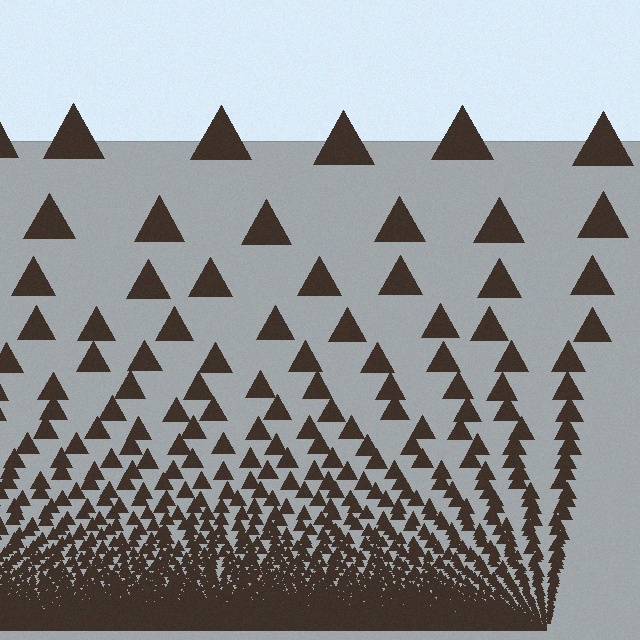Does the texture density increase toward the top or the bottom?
Density increases toward the bottom.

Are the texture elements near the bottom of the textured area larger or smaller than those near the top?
Smaller. The gradient is inverted — elements near the bottom are smaller and denser.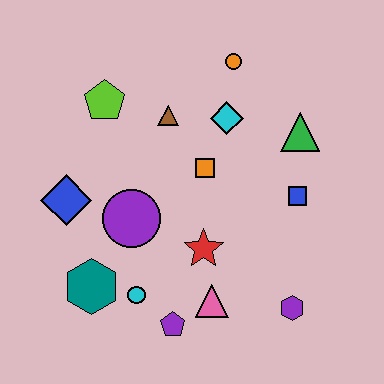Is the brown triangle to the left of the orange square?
Yes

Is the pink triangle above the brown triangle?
No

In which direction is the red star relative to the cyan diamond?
The red star is below the cyan diamond.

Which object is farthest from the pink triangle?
The orange circle is farthest from the pink triangle.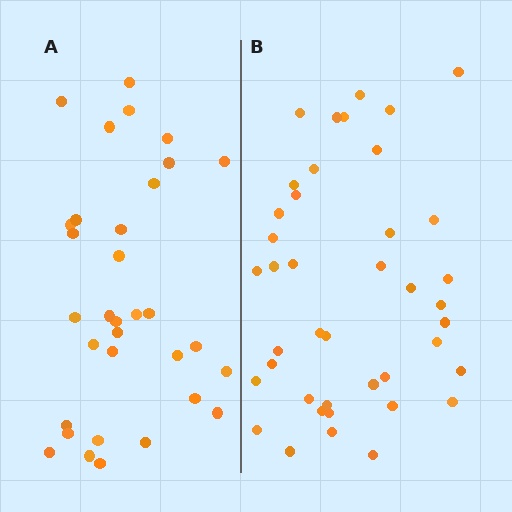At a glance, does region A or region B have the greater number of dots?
Region B (the right region) has more dots.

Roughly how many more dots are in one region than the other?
Region B has roughly 8 or so more dots than region A.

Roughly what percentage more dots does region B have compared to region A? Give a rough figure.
About 25% more.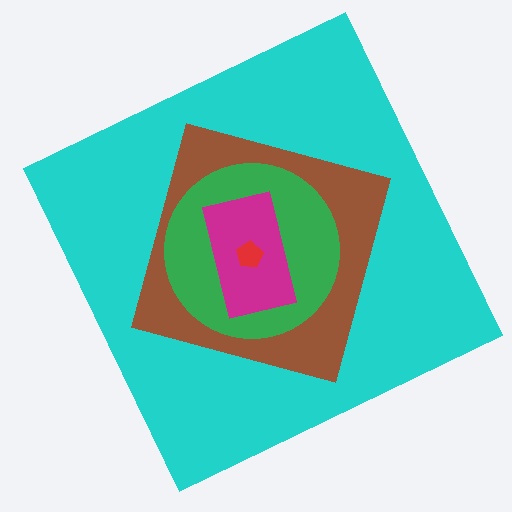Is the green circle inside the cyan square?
Yes.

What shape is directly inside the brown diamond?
The green circle.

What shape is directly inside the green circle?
The magenta rectangle.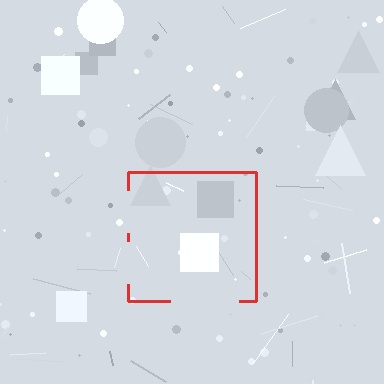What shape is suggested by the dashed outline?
The dashed outline suggests a square.